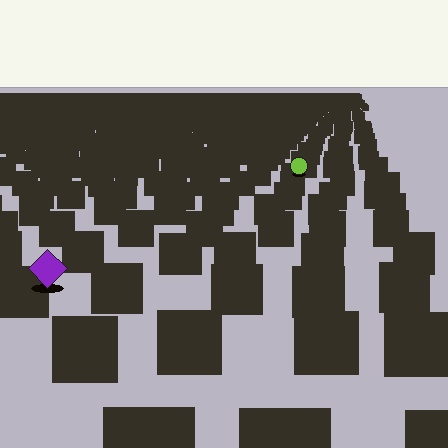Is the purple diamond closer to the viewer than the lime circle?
Yes. The purple diamond is closer — you can tell from the texture gradient: the ground texture is coarser near it.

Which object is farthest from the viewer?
The lime circle is farthest from the viewer. It appears smaller and the ground texture around it is denser.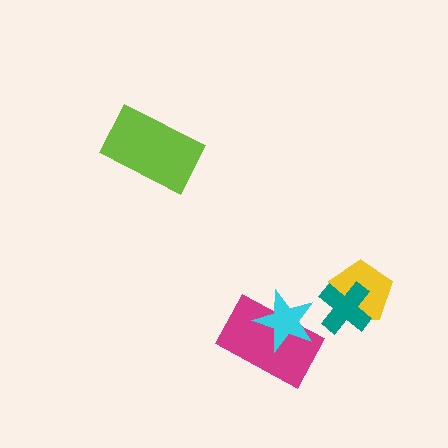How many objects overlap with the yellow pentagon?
1 object overlaps with the yellow pentagon.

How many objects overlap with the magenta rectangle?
1 object overlaps with the magenta rectangle.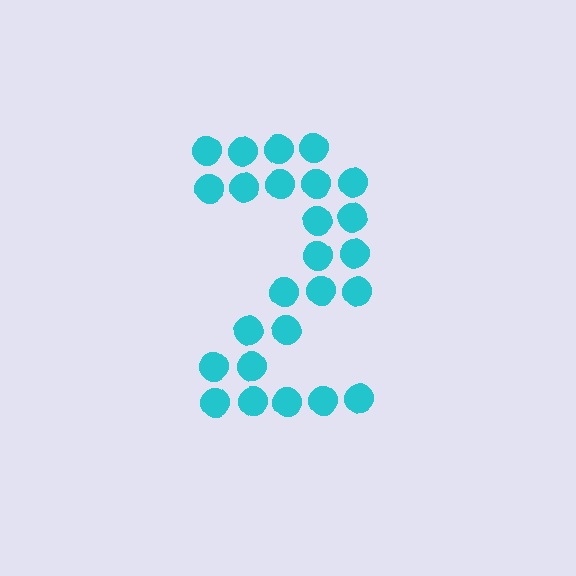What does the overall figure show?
The overall figure shows the digit 2.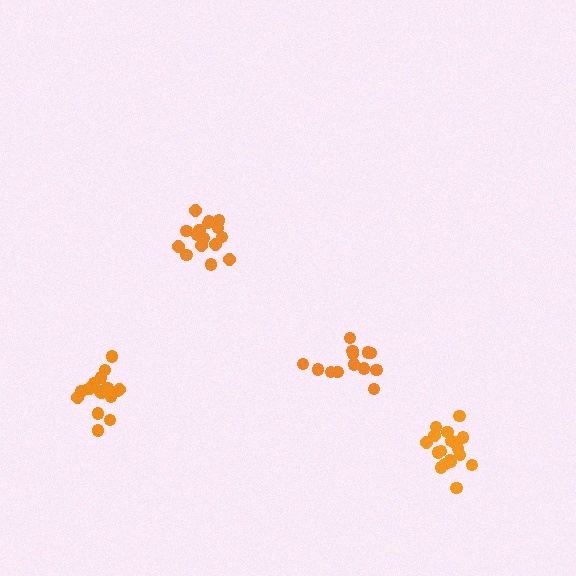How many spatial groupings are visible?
There are 4 spatial groupings.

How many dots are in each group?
Group 1: 16 dots, Group 2: 13 dots, Group 3: 17 dots, Group 4: 19 dots (65 total).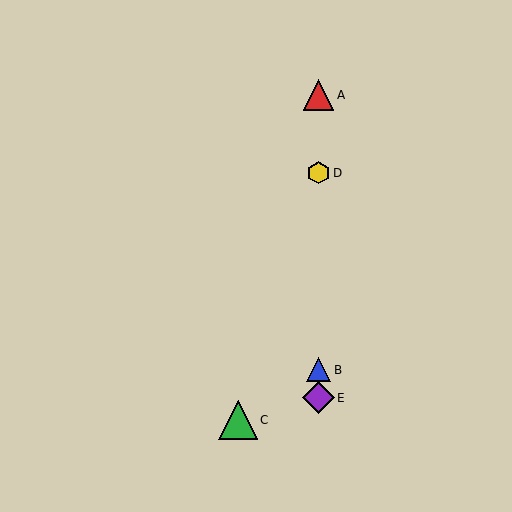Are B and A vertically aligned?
Yes, both are at x≈319.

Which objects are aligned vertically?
Objects A, B, D, E are aligned vertically.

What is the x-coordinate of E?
Object E is at x≈319.